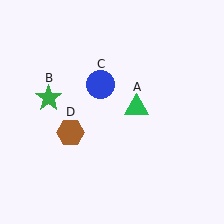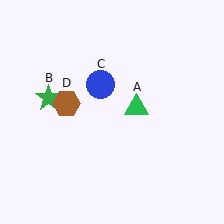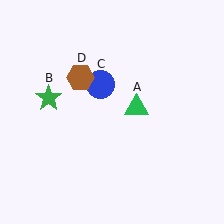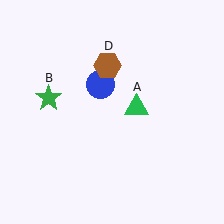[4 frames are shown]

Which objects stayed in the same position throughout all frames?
Green triangle (object A) and green star (object B) and blue circle (object C) remained stationary.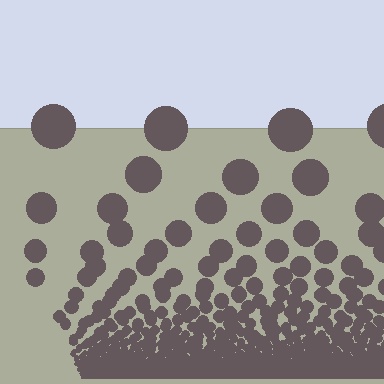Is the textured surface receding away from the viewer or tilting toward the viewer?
The surface appears to tilt toward the viewer. Texture elements get larger and sparser toward the top.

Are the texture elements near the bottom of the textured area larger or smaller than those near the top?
Smaller. The gradient is inverted — elements near the bottom are smaller and denser.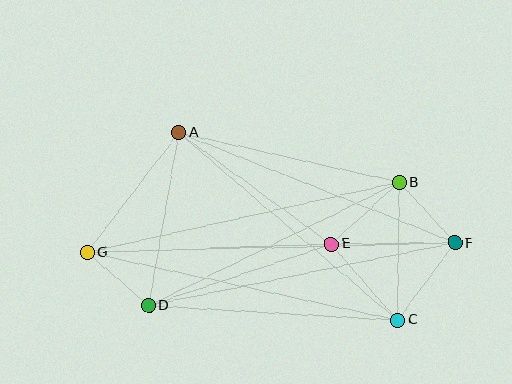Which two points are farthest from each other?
Points F and G are farthest from each other.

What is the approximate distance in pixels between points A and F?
The distance between A and F is approximately 297 pixels.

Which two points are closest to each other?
Points D and G are closest to each other.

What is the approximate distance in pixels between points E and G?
The distance between E and G is approximately 245 pixels.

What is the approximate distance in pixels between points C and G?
The distance between C and G is approximately 318 pixels.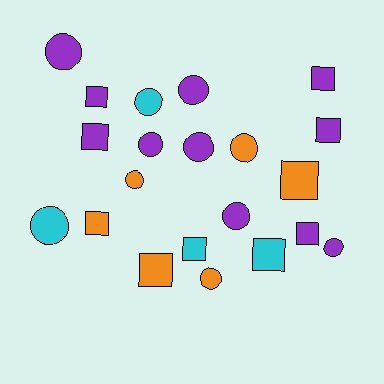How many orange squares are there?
There are 3 orange squares.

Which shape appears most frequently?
Circle, with 11 objects.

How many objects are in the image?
There are 21 objects.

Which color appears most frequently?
Purple, with 11 objects.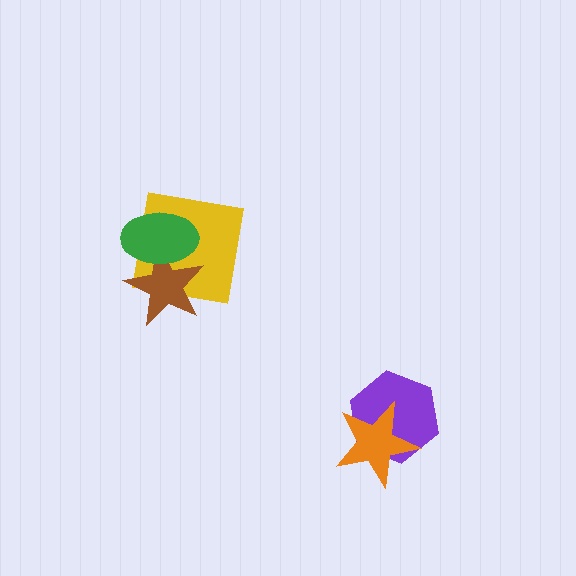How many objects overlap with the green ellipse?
2 objects overlap with the green ellipse.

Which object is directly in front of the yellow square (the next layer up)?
The brown star is directly in front of the yellow square.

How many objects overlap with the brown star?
2 objects overlap with the brown star.